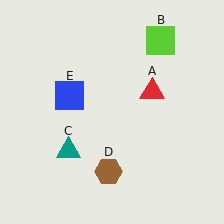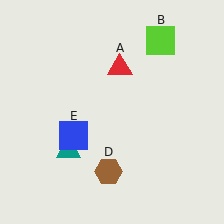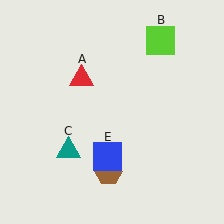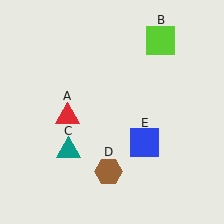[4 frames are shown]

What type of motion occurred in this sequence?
The red triangle (object A), blue square (object E) rotated counterclockwise around the center of the scene.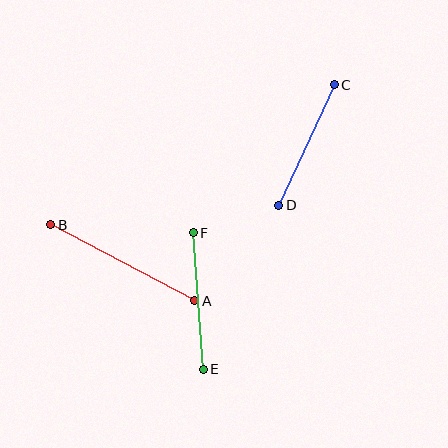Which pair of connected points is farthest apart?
Points A and B are farthest apart.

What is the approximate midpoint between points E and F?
The midpoint is at approximately (198, 301) pixels.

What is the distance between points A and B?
The distance is approximately 163 pixels.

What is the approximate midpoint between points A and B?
The midpoint is at approximately (123, 263) pixels.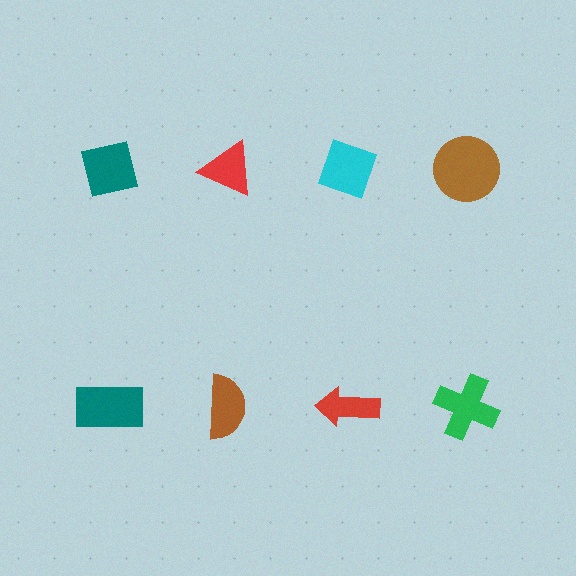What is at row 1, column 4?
A brown circle.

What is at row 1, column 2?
A red triangle.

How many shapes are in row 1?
4 shapes.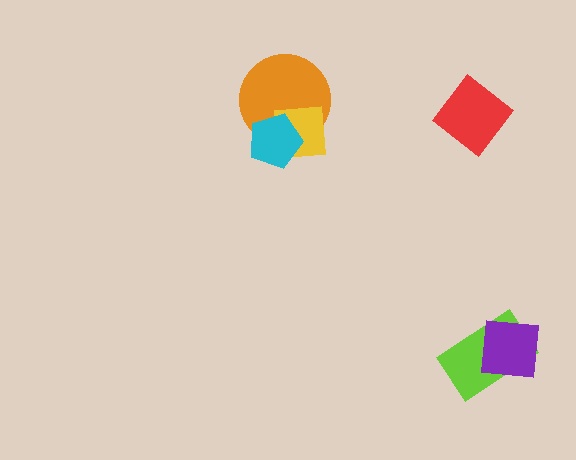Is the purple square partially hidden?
No, no other shape covers it.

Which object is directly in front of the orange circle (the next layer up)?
The yellow square is directly in front of the orange circle.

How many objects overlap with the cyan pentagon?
2 objects overlap with the cyan pentagon.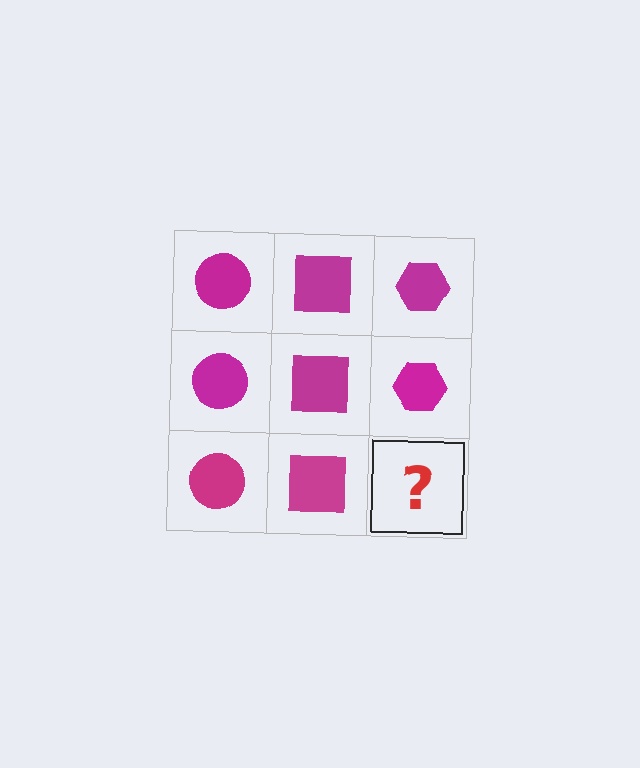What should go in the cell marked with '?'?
The missing cell should contain a magenta hexagon.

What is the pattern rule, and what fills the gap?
The rule is that each column has a consistent shape. The gap should be filled with a magenta hexagon.